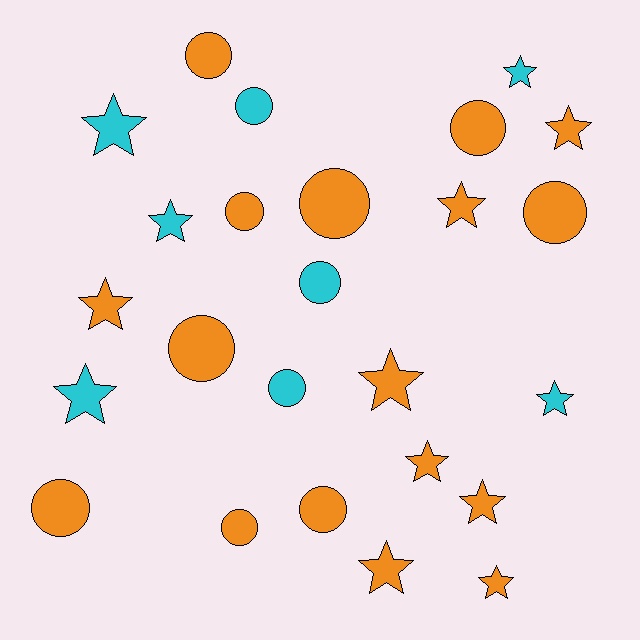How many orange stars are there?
There are 8 orange stars.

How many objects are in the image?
There are 25 objects.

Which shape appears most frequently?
Star, with 13 objects.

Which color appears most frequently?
Orange, with 17 objects.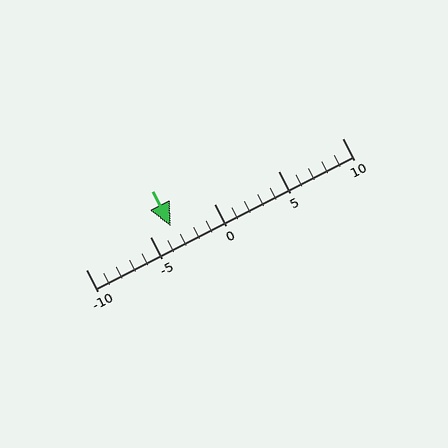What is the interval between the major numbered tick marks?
The major tick marks are spaced 5 units apart.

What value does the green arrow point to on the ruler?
The green arrow points to approximately -3.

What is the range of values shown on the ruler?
The ruler shows values from -10 to 10.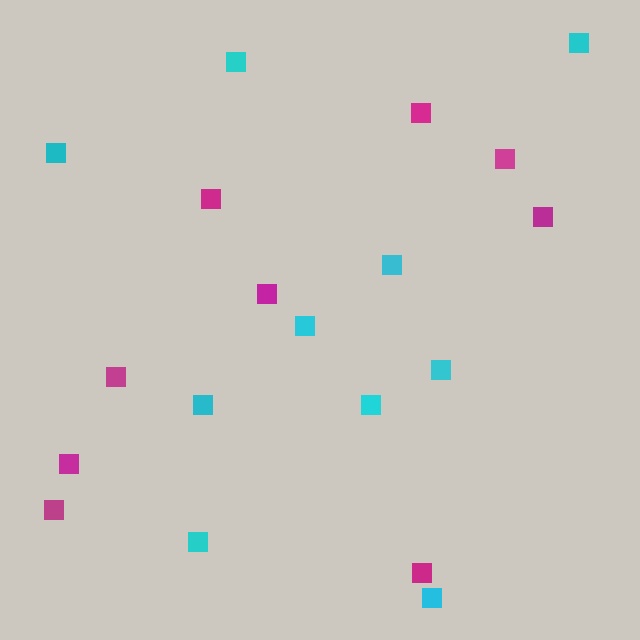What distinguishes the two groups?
There are 2 groups: one group of cyan squares (10) and one group of magenta squares (9).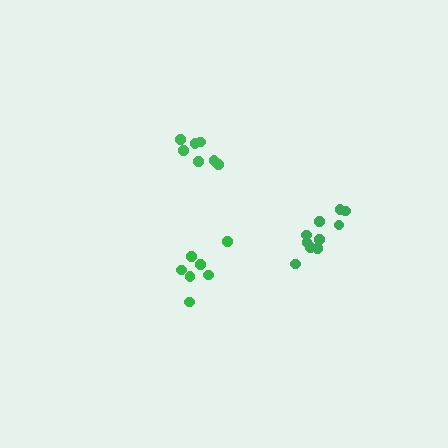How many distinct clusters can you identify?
There are 3 distinct clusters.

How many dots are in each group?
Group 1: 7 dots, Group 2: 7 dots, Group 3: 10 dots (24 total).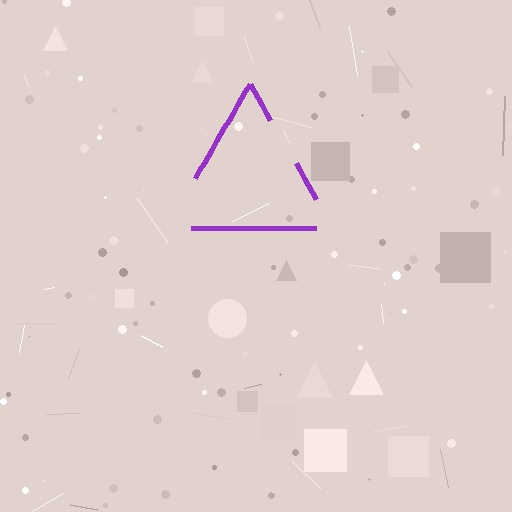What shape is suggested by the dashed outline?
The dashed outline suggests a triangle.